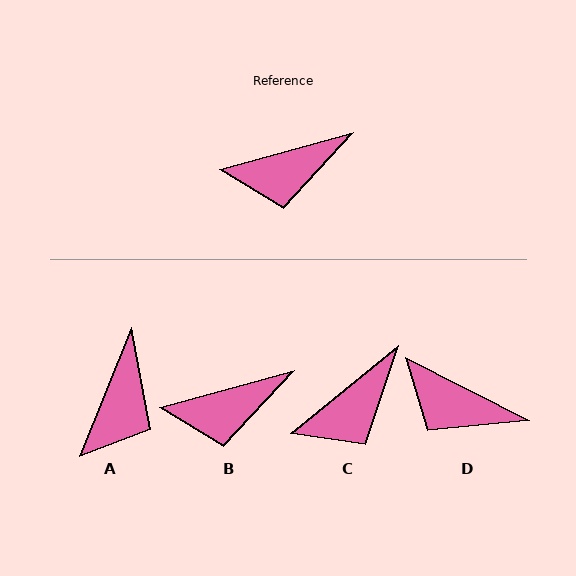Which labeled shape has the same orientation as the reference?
B.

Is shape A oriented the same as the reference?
No, it is off by about 53 degrees.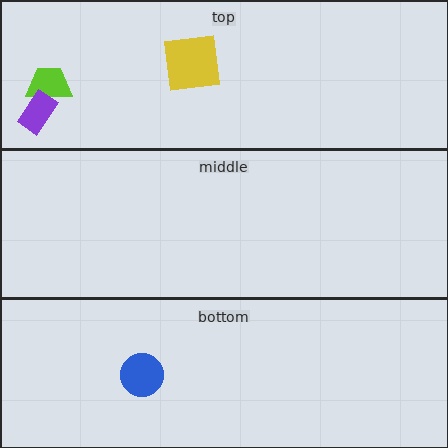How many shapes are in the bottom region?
1.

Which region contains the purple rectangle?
The top region.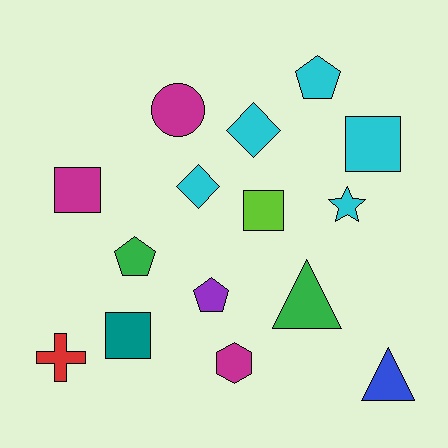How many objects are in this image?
There are 15 objects.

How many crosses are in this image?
There is 1 cross.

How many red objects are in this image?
There is 1 red object.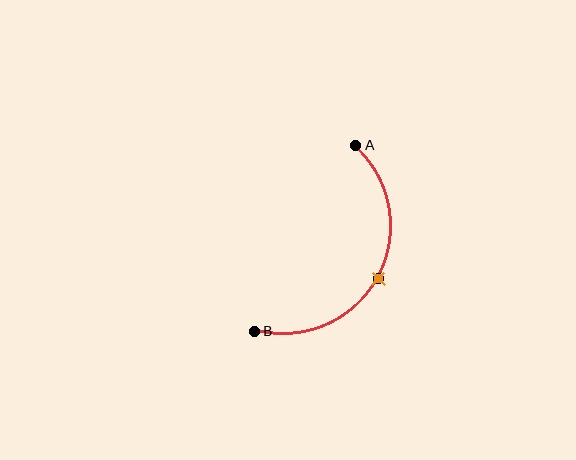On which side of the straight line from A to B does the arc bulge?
The arc bulges to the right of the straight line connecting A and B.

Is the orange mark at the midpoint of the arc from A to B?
Yes. The orange mark lies on the arc at equal arc-length from both A and B — it is the arc midpoint.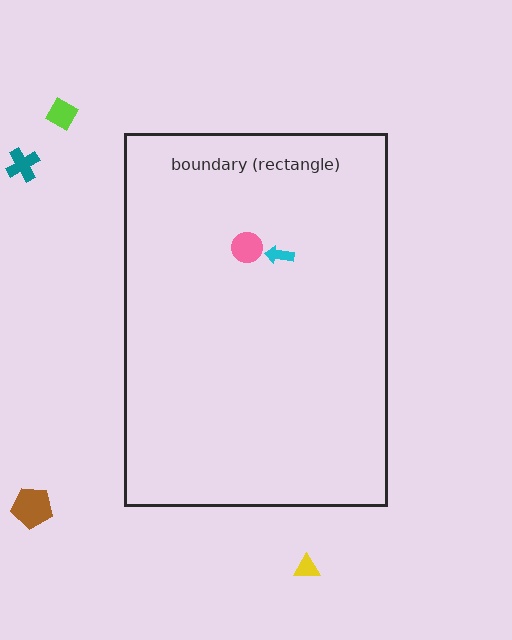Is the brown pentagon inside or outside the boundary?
Outside.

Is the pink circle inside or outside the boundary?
Inside.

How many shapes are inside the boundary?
2 inside, 4 outside.